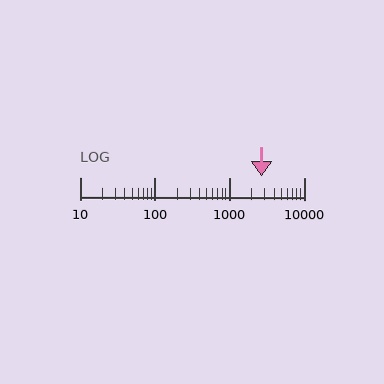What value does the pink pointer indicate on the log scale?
The pointer indicates approximately 2700.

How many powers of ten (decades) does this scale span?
The scale spans 3 decades, from 10 to 10000.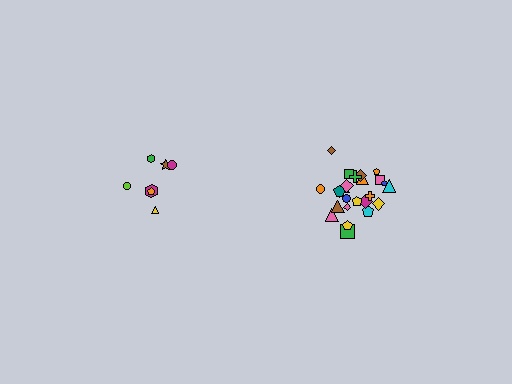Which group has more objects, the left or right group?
The right group.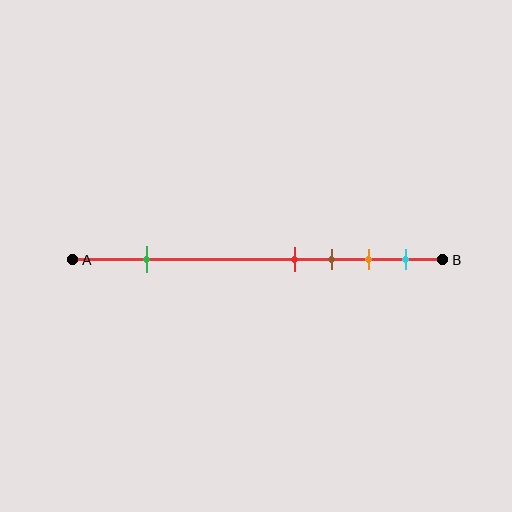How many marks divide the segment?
There are 5 marks dividing the segment.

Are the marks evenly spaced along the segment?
No, the marks are not evenly spaced.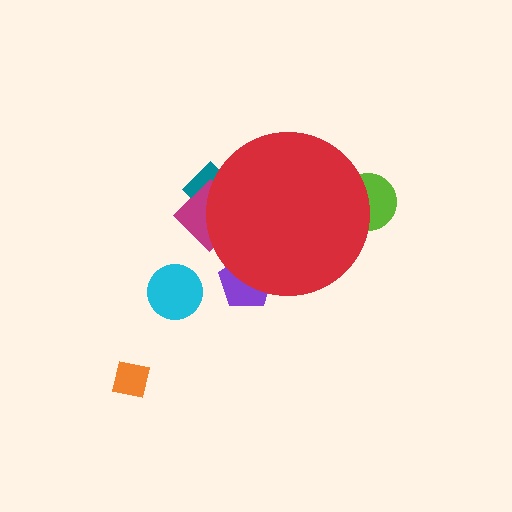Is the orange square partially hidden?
No, the orange square is fully visible.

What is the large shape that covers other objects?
A red circle.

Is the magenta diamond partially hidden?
Yes, the magenta diamond is partially hidden behind the red circle.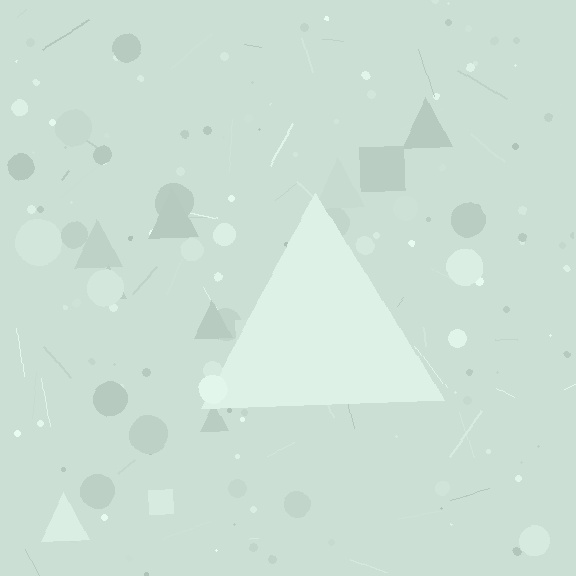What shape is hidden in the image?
A triangle is hidden in the image.